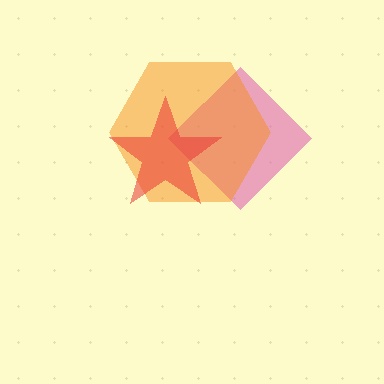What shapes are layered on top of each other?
The layered shapes are: a pink diamond, an orange hexagon, a red star.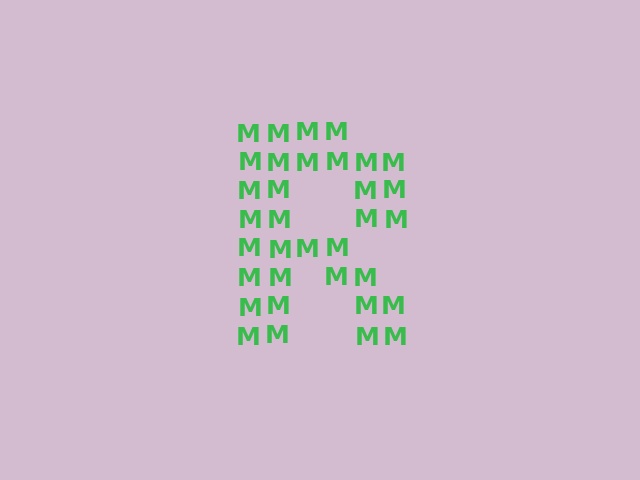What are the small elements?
The small elements are letter M's.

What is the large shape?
The large shape is the letter R.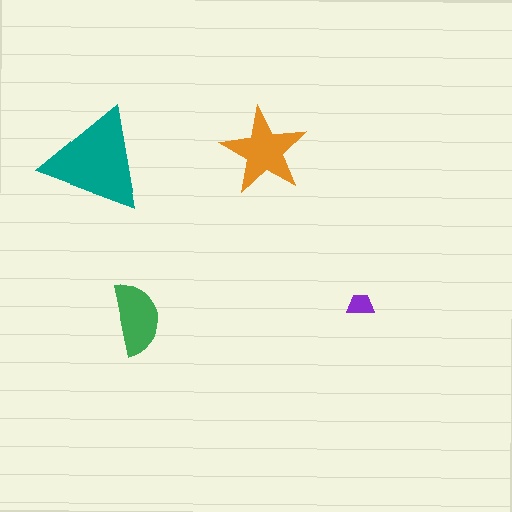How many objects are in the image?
There are 4 objects in the image.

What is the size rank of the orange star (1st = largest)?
2nd.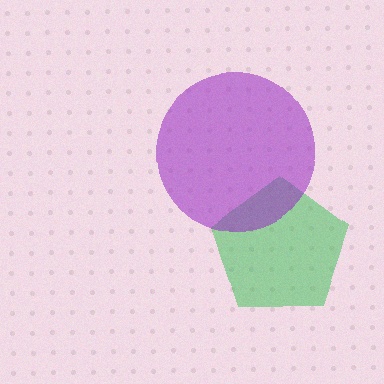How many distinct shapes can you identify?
There are 2 distinct shapes: a green pentagon, a purple circle.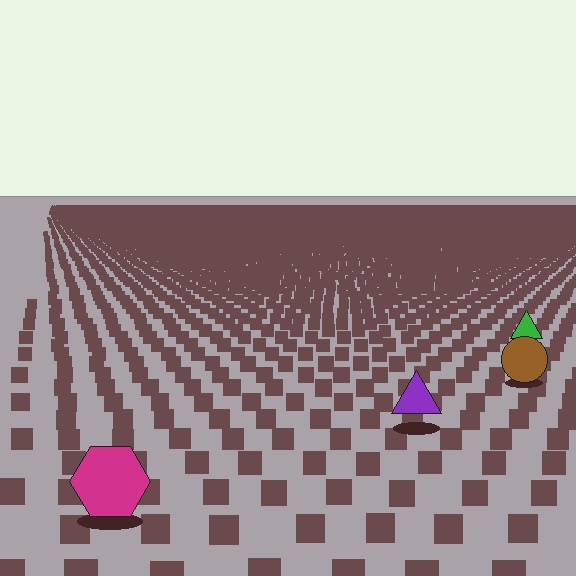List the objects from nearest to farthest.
From nearest to farthest: the magenta hexagon, the purple triangle, the brown circle, the green triangle.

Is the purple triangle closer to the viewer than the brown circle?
Yes. The purple triangle is closer — you can tell from the texture gradient: the ground texture is coarser near it.